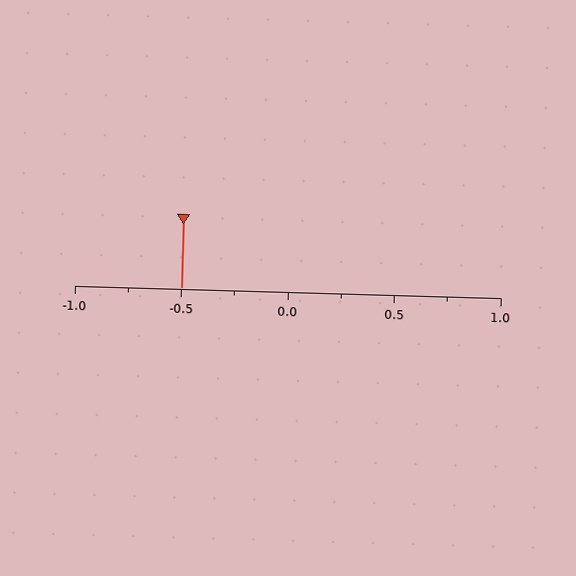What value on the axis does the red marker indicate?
The marker indicates approximately -0.5.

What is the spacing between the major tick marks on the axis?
The major ticks are spaced 0.5 apart.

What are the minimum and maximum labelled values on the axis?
The axis runs from -1.0 to 1.0.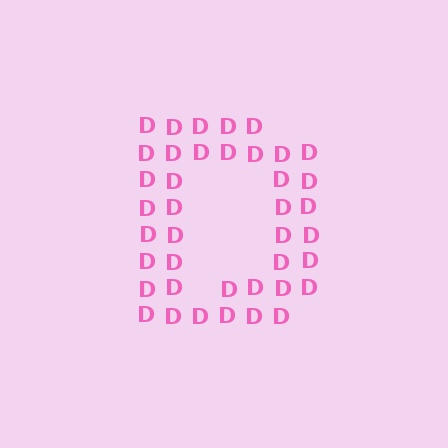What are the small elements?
The small elements are letter D's.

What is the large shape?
The large shape is the letter D.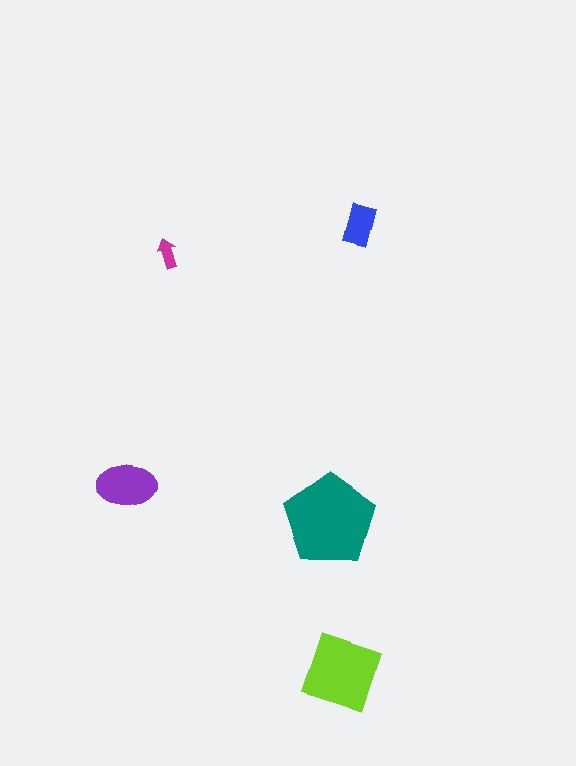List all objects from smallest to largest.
The magenta arrow, the blue rectangle, the purple ellipse, the lime diamond, the teal pentagon.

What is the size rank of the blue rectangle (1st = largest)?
4th.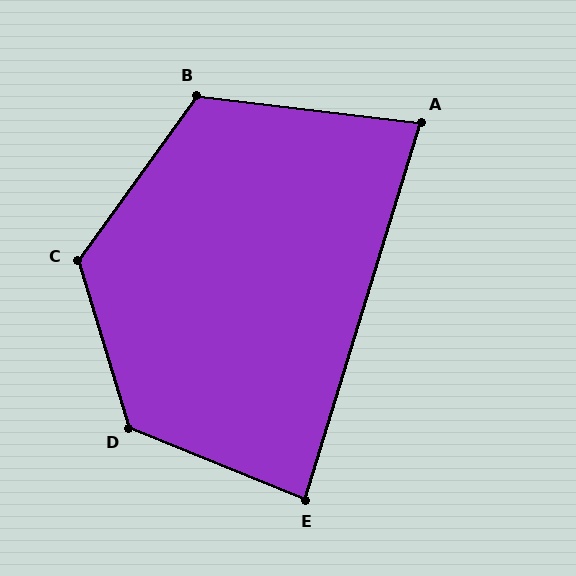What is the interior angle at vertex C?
Approximately 127 degrees (obtuse).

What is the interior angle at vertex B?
Approximately 119 degrees (obtuse).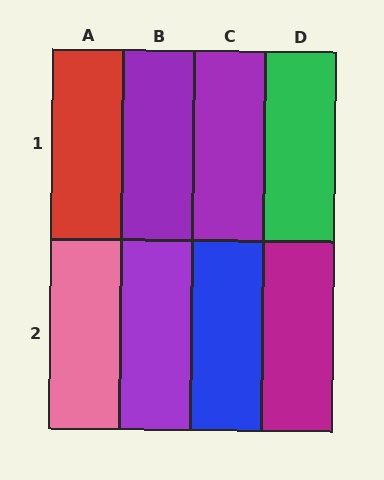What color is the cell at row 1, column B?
Purple.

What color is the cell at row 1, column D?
Green.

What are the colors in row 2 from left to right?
Pink, purple, blue, magenta.